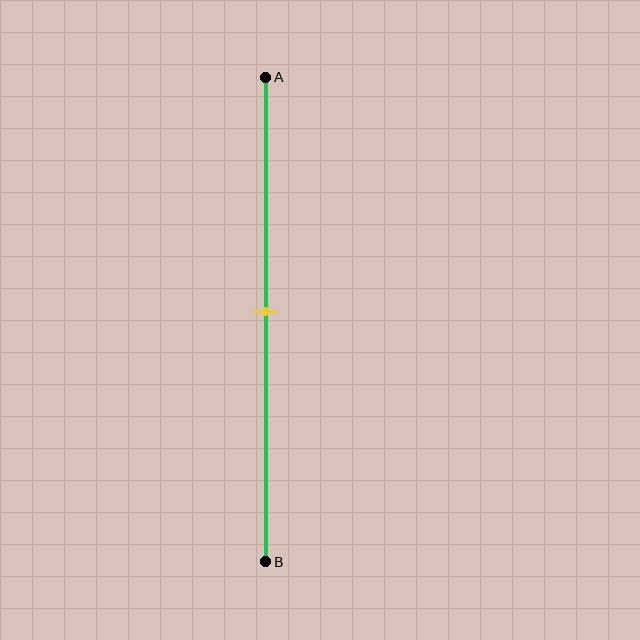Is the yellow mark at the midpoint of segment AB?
Yes, the mark is approximately at the midpoint.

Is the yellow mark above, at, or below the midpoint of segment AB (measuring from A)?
The yellow mark is approximately at the midpoint of segment AB.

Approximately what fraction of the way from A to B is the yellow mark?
The yellow mark is approximately 50% of the way from A to B.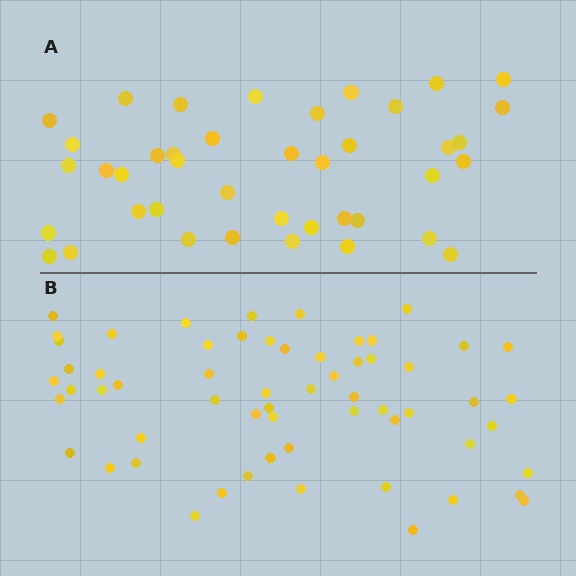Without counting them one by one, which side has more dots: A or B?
Region B (the bottom region) has more dots.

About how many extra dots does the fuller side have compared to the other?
Region B has approximately 20 more dots than region A.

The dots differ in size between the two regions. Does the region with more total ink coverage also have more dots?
No. Region A has more total ink coverage because its dots are larger, but region B actually contains more individual dots. Total area can be misleading — the number of items is what matters here.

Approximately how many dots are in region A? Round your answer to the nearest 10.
About 40 dots. (The exact count is 41, which rounds to 40.)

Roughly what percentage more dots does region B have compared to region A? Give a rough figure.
About 45% more.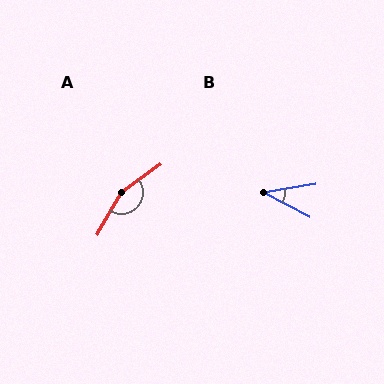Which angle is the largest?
A, at approximately 155 degrees.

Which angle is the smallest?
B, at approximately 37 degrees.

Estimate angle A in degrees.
Approximately 155 degrees.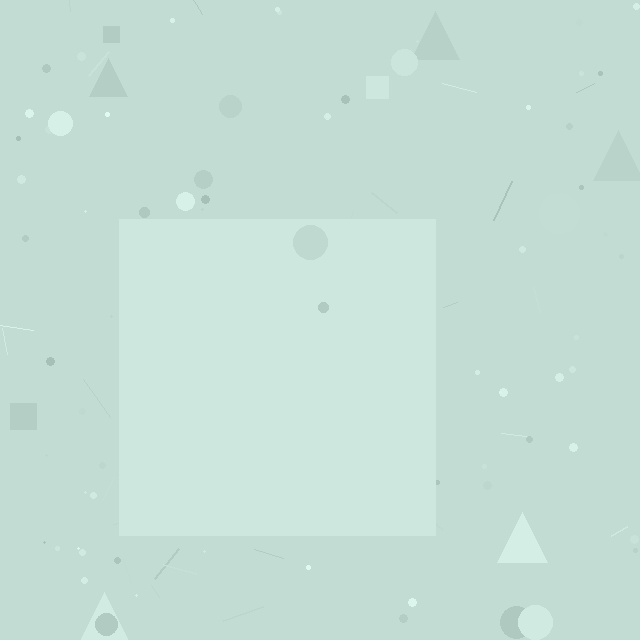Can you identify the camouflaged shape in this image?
The camouflaged shape is a square.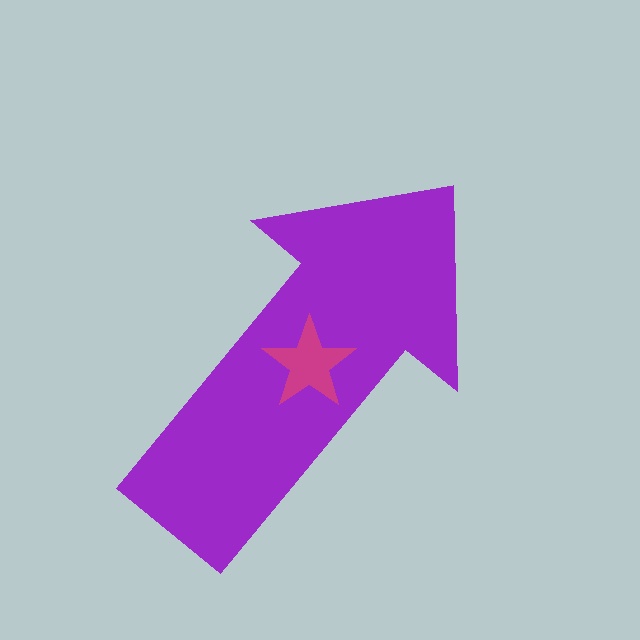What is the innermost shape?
The magenta star.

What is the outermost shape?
The purple arrow.